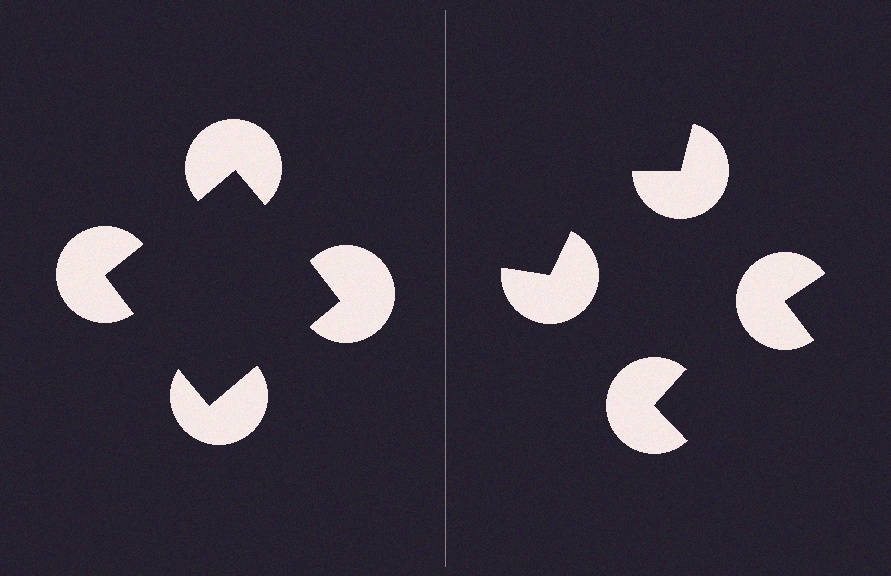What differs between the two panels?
The pac-man discs are positioned identically on both sides; only the wedge orientations differ. On the left they align to a square; on the right they are misaligned.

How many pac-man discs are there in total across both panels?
8 — 4 on each side.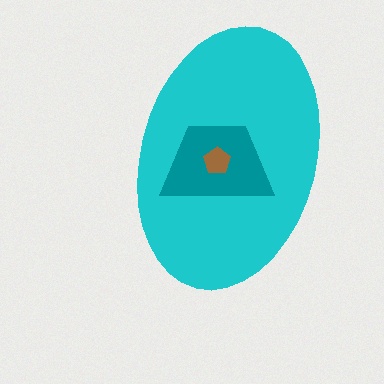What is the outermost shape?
The cyan ellipse.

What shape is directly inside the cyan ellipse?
The teal trapezoid.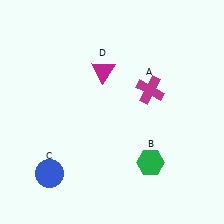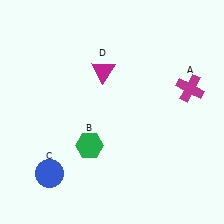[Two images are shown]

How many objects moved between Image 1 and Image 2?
2 objects moved between the two images.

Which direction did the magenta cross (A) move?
The magenta cross (A) moved right.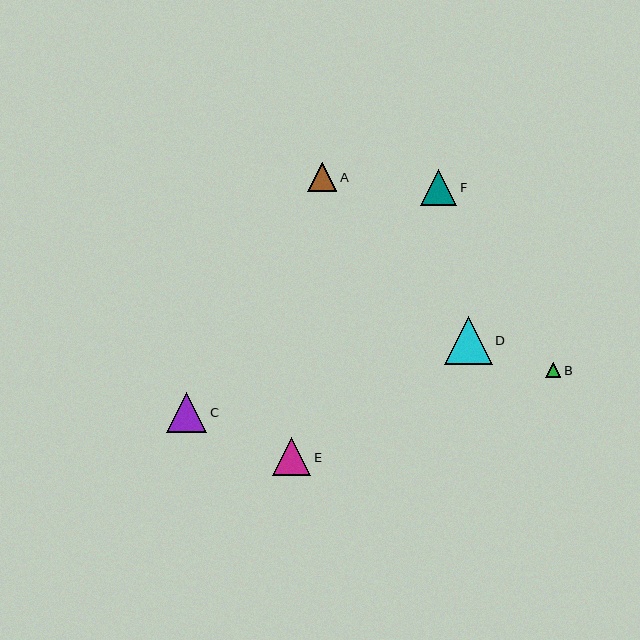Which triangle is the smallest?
Triangle B is the smallest with a size of approximately 15 pixels.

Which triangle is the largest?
Triangle D is the largest with a size of approximately 48 pixels.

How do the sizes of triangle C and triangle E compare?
Triangle C and triangle E are approximately the same size.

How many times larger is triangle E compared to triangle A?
Triangle E is approximately 1.3 times the size of triangle A.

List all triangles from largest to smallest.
From largest to smallest: D, C, E, F, A, B.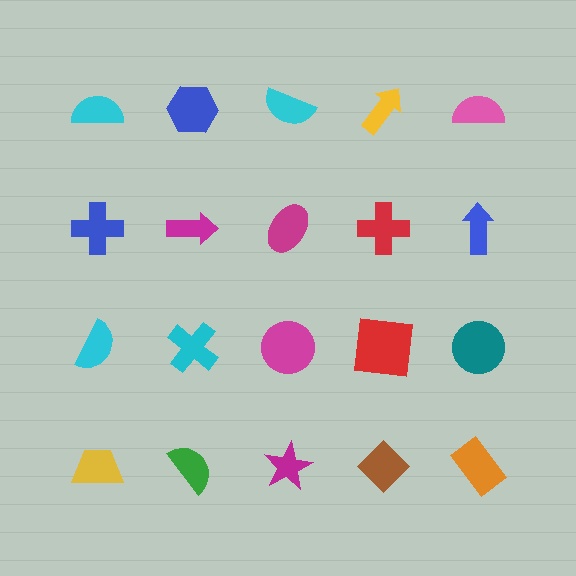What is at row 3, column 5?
A teal circle.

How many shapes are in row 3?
5 shapes.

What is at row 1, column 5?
A pink semicircle.